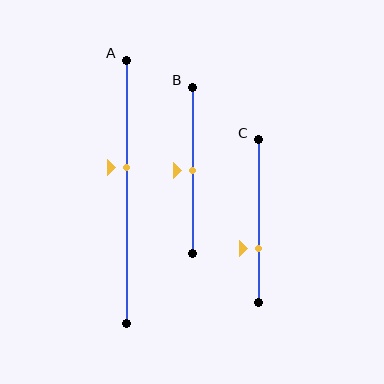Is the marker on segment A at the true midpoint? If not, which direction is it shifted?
No, the marker on segment A is shifted upward by about 9% of the segment length.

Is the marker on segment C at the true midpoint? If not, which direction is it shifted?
No, the marker on segment C is shifted downward by about 17% of the segment length.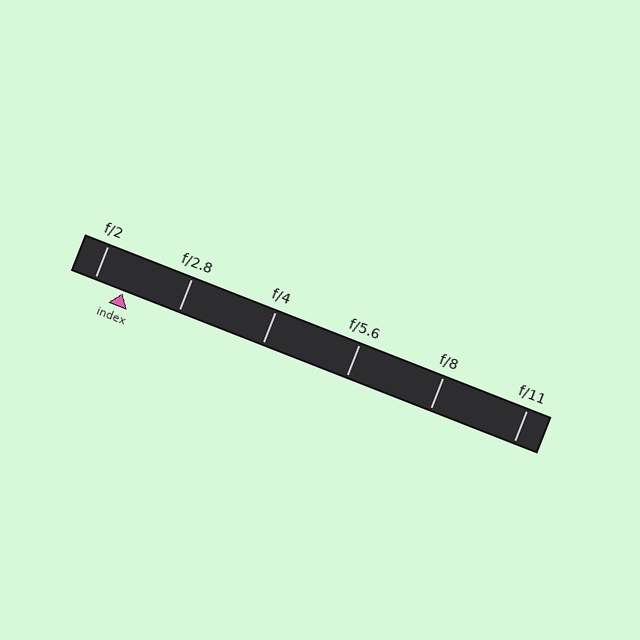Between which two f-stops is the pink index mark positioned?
The index mark is between f/2 and f/2.8.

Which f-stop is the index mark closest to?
The index mark is closest to f/2.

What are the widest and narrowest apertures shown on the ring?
The widest aperture shown is f/2 and the narrowest is f/11.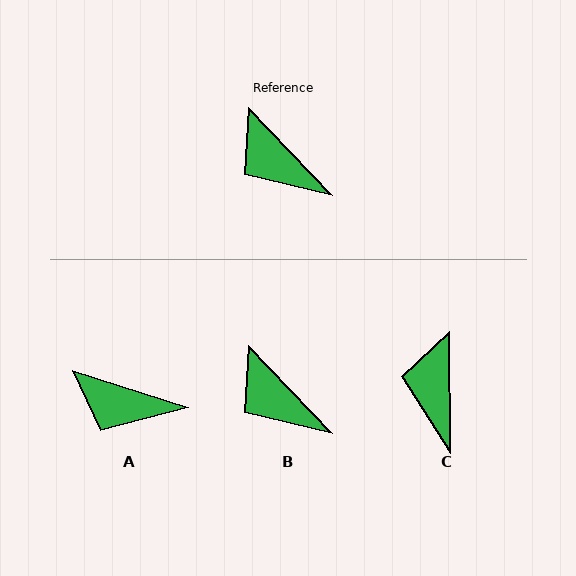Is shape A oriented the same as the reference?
No, it is off by about 28 degrees.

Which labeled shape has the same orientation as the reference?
B.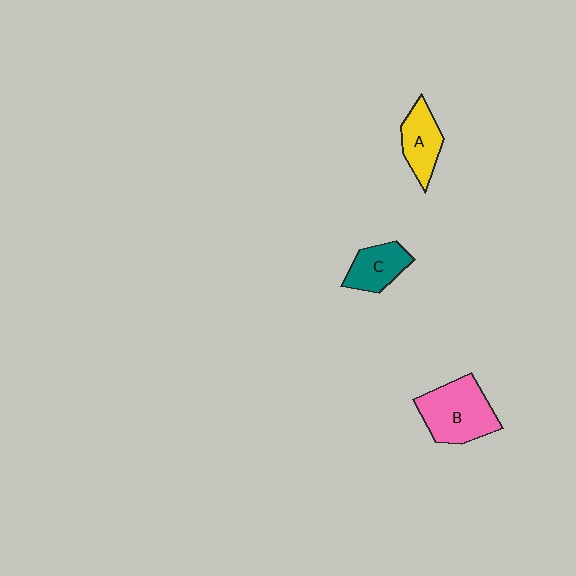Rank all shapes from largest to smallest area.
From largest to smallest: B (pink), A (yellow), C (teal).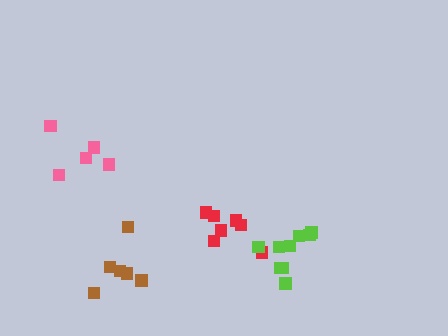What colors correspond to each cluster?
The clusters are colored: red, pink, brown, lime.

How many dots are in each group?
Group 1: 7 dots, Group 2: 5 dots, Group 3: 6 dots, Group 4: 9 dots (27 total).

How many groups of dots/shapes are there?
There are 4 groups.